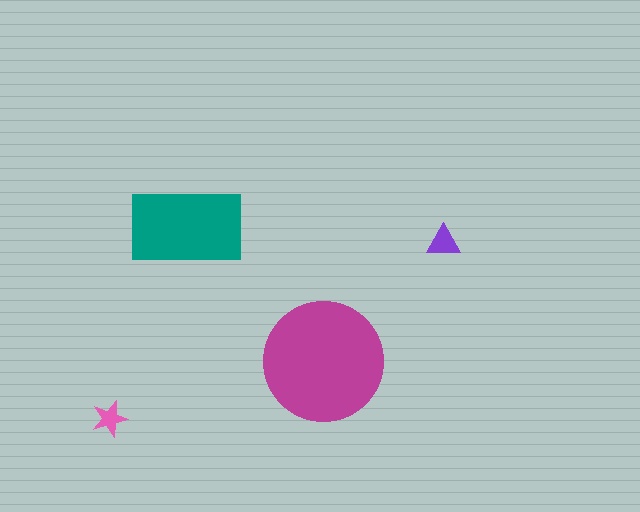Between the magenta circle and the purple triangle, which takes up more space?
The magenta circle.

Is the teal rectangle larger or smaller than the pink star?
Larger.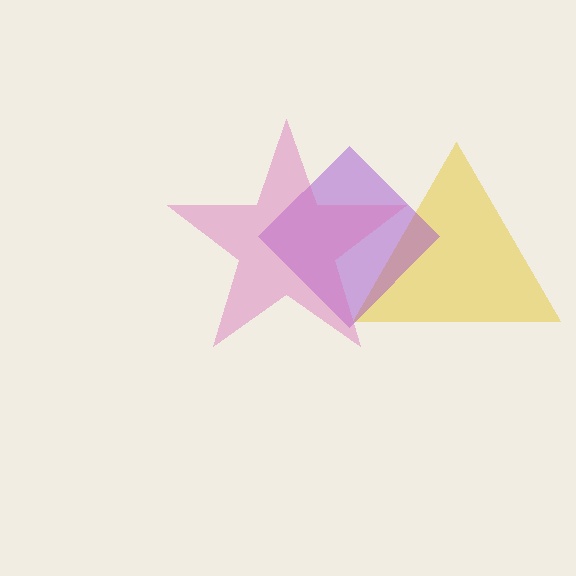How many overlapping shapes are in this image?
There are 3 overlapping shapes in the image.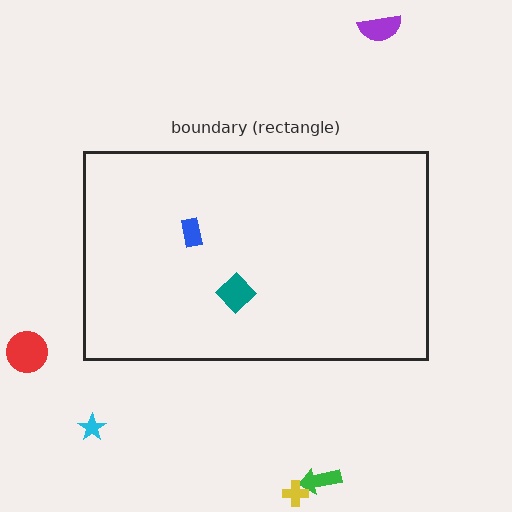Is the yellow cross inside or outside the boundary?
Outside.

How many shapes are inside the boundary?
2 inside, 5 outside.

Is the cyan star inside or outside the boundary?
Outside.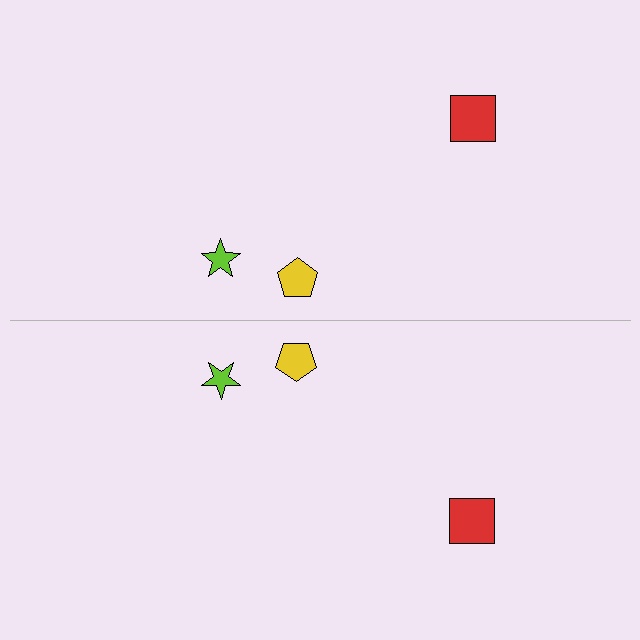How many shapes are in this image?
There are 6 shapes in this image.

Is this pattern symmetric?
Yes, this pattern has bilateral (reflection) symmetry.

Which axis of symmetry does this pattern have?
The pattern has a horizontal axis of symmetry running through the center of the image.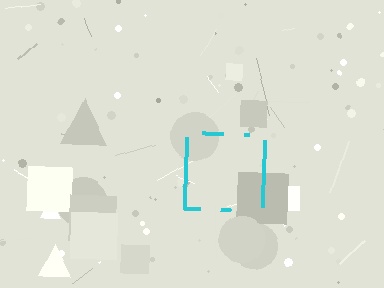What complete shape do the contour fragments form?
The contour fragments form a square.